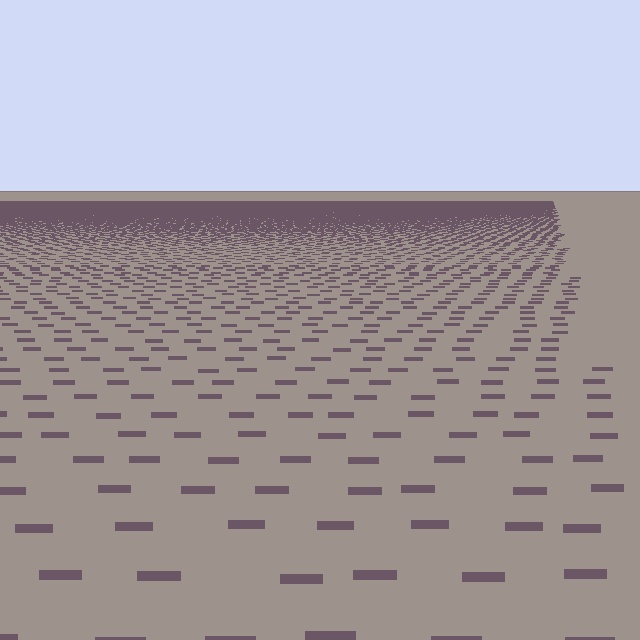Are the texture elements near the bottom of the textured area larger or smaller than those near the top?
Larger. Near the bottom, elements are closer to the viewer and appear at a bigger on-screen size.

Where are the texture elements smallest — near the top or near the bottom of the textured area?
Near the top.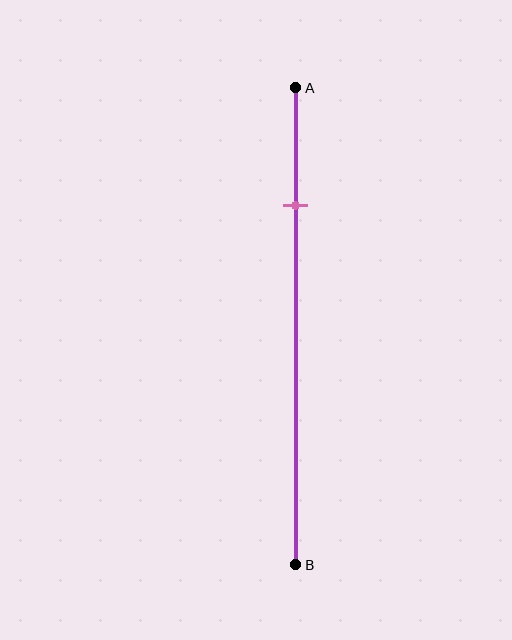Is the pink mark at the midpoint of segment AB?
No, the mark is at about 25% from A, not at the 50% midpoint.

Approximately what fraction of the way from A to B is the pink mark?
The pink mark is approximately 25% of the way from A to B.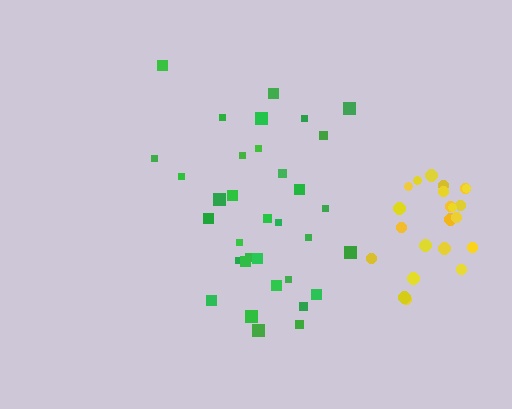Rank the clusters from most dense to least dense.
yellow, green.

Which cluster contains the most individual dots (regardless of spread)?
Green (34).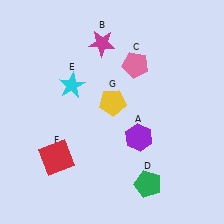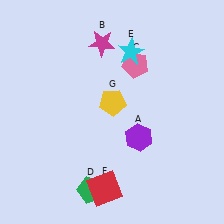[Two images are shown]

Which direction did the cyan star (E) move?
The cyan star (E) moved right.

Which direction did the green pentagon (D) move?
The green pentagon (D) moved left.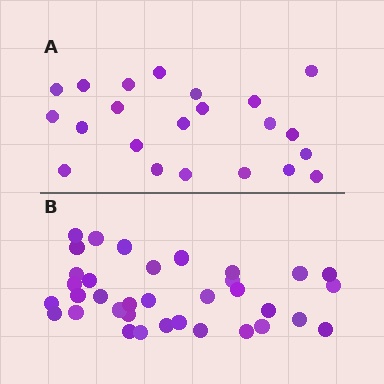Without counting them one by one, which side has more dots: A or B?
Region B (the bottom region) has more dots.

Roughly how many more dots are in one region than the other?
Region B has approximately 15 more dots than region A.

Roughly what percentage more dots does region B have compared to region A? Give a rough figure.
About 60% more.